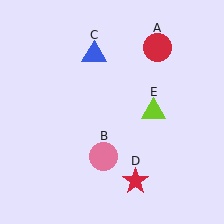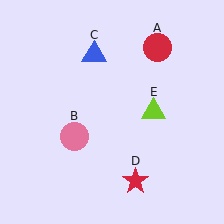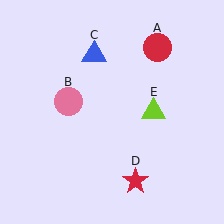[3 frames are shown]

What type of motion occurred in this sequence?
The pink circle (object B) rotated clockwise around the center of the scene.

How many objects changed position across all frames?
1 object changed position: pink circle (object B).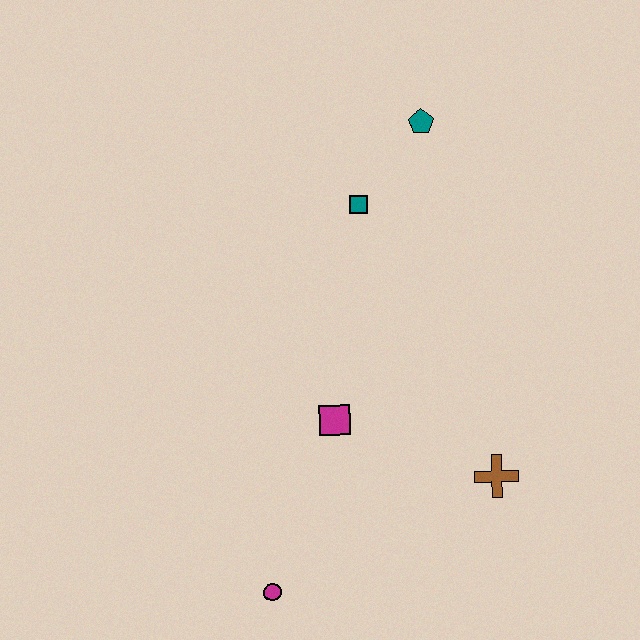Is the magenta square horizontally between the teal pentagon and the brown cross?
No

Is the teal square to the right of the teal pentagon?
No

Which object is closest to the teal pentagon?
The teal square is closest to the teal pentagon.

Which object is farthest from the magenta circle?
The teal pentagon is farthest from the magenta circle.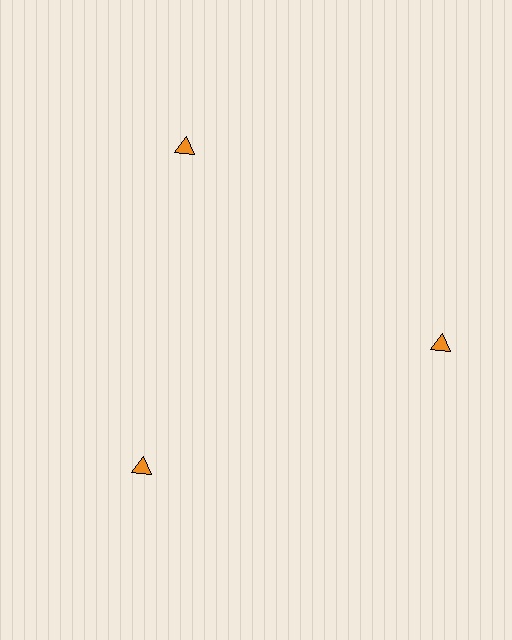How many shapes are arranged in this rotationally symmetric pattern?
There are 3 shapes, arranged in 3 groups of 1.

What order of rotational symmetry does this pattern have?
This pattern has 3-fold rotational symmetry.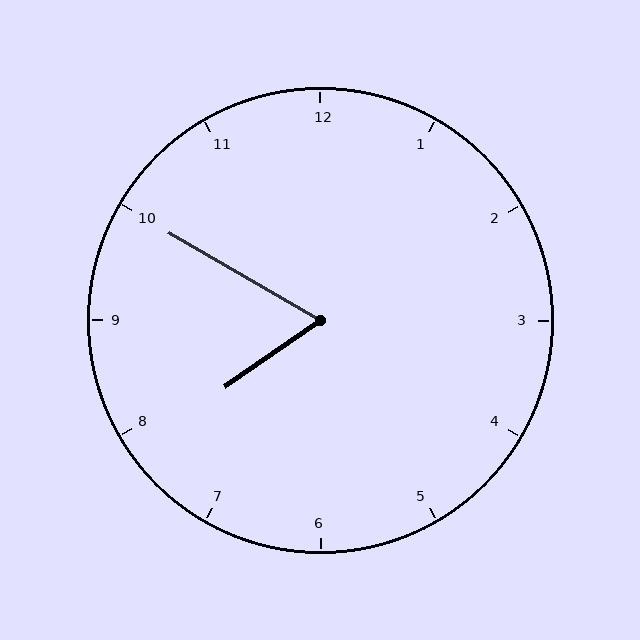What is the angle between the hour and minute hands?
Approximately 65 degrees.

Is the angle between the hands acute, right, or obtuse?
It is acute.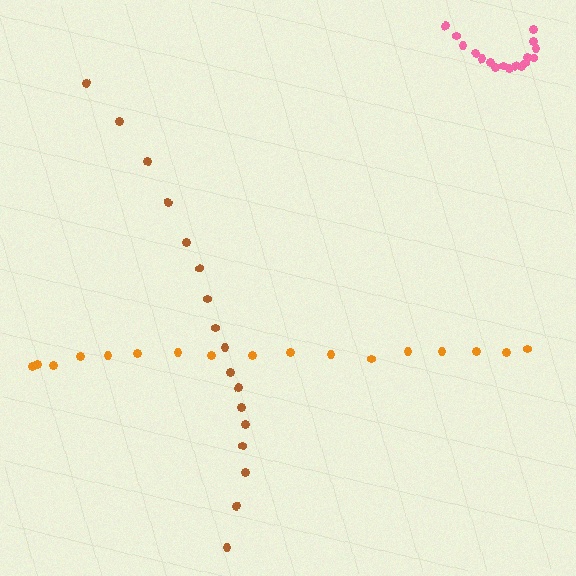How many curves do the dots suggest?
There are 3 distinct paths.